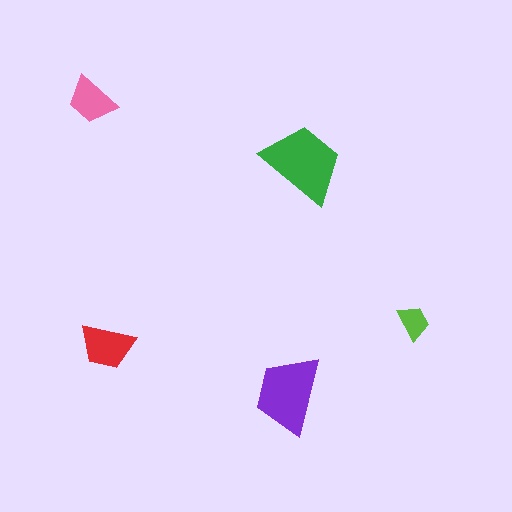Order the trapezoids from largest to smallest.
the green one, the purple one, the red one, the pink one, the lime one.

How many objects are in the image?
There are 5 objects in the image.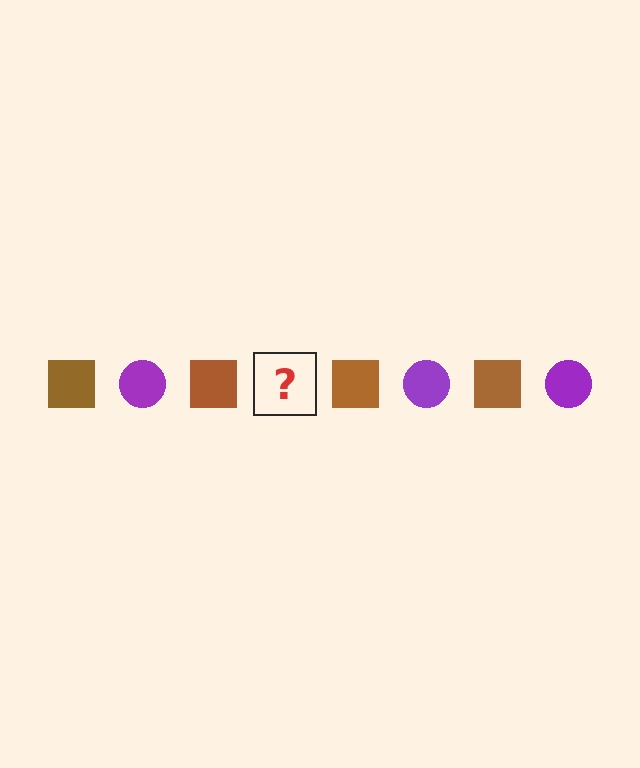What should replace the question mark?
The question mark should be replaced with a purple circle.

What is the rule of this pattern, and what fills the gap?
The rule is that the pattern alternates between brown square and purple circle. The gap should be filled with a purple circle.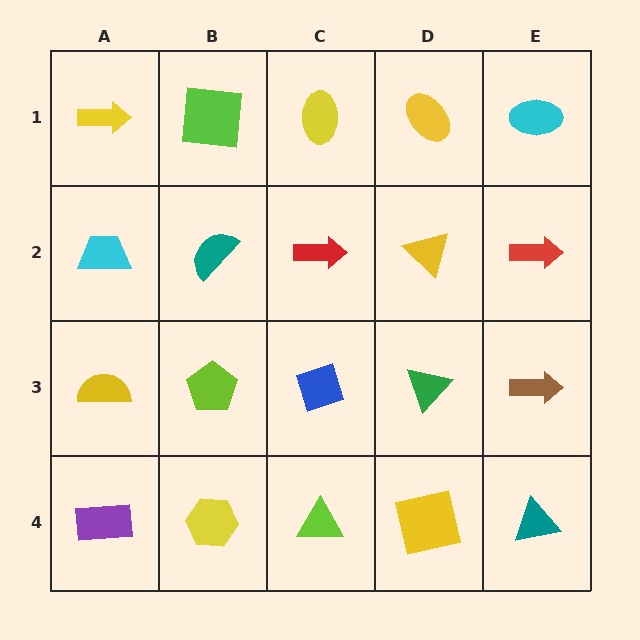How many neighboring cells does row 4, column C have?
3.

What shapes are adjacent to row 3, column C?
A red arrow (row 2, column C), a lime triangle (row 4, column C), a lime pentagon (row 3, column B), a green triangle (row 3, column D).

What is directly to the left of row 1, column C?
A lime square.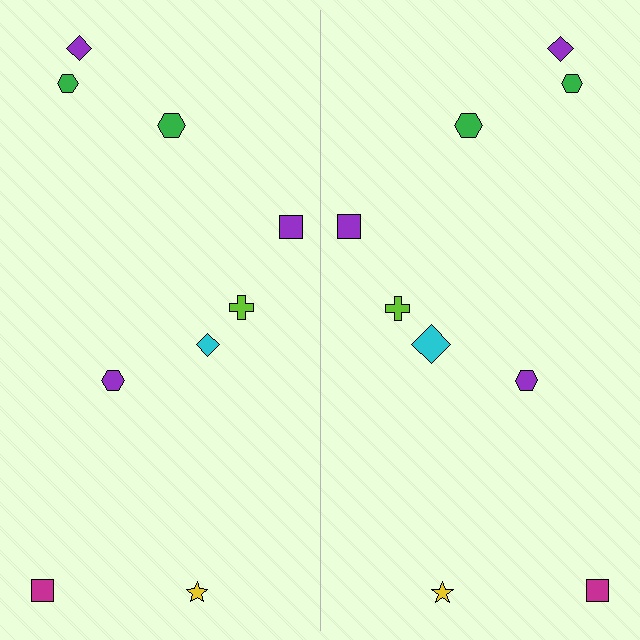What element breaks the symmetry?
The cyan diamond on the right side has a different size than its mirror counterpart.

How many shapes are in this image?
There are 18 shapes in this image.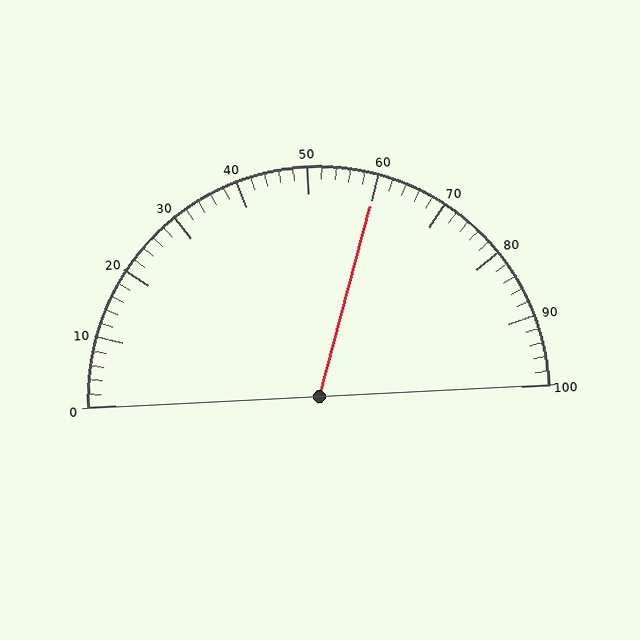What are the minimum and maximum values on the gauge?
The gauge ranges from 0 to 100.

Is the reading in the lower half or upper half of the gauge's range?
The reading is in the upper half of the range (0 to 100).